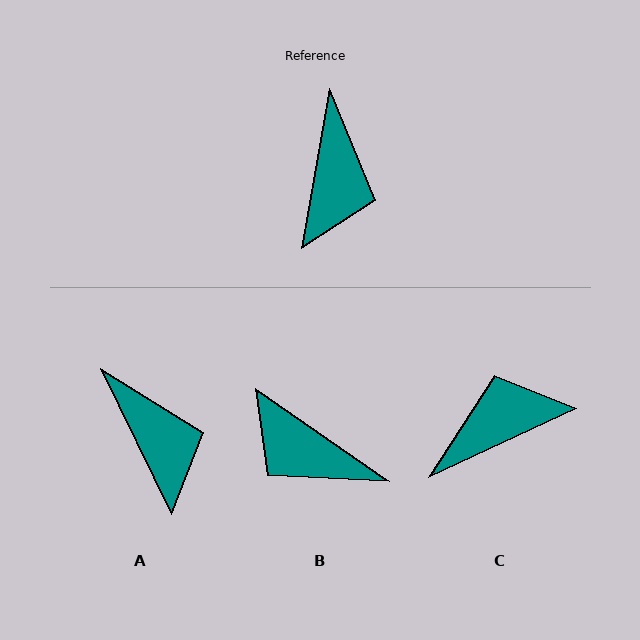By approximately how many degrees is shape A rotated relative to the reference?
Approximately 36 degrees counter-clockwise.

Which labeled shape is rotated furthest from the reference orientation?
C, about 125 degrees away.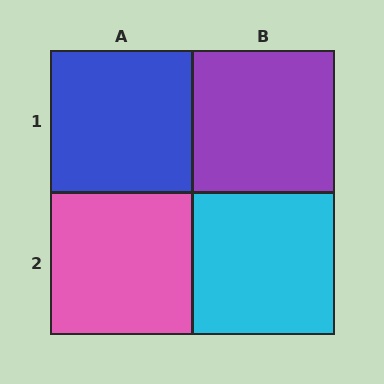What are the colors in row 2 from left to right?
Pink, cyan.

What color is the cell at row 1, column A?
Blue.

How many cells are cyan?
1 cell is cyan.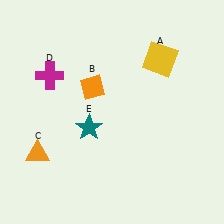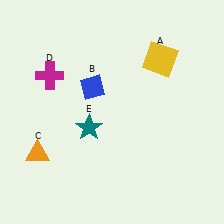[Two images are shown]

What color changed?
The diamond (B) changed from orange in Image 1 to blue in Image 2.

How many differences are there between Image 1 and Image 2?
There is 1 difference between the two images.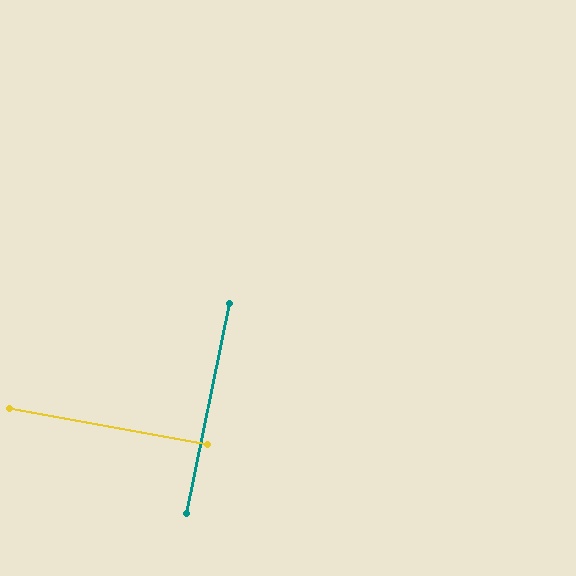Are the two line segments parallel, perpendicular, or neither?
Perpendicular — they meet at approximately 89°.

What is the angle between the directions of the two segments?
Approximately 89 degrees.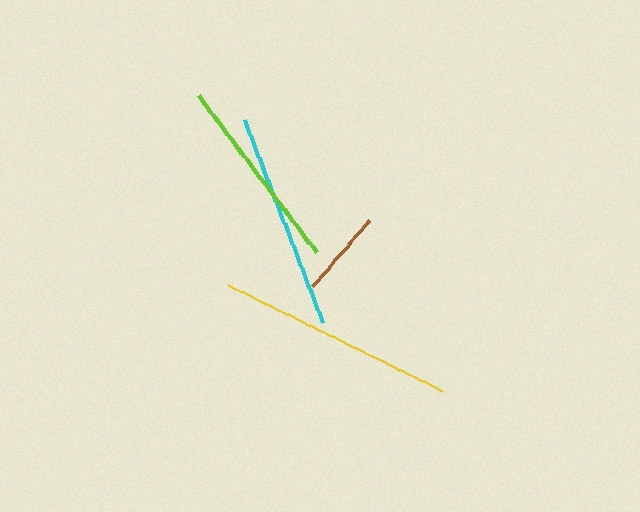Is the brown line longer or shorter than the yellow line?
The yellow line is longer than the brown line.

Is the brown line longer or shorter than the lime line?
The lime line is longer than the brown line.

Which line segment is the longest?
The yellow line is the longest at approximately 239 pixels.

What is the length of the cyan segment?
The cyan segment is approximately 218 pixels long.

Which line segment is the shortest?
The brown line is the shortest at approximately 88 pixels.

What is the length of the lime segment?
The lime segment is approximately 196 pixels long.